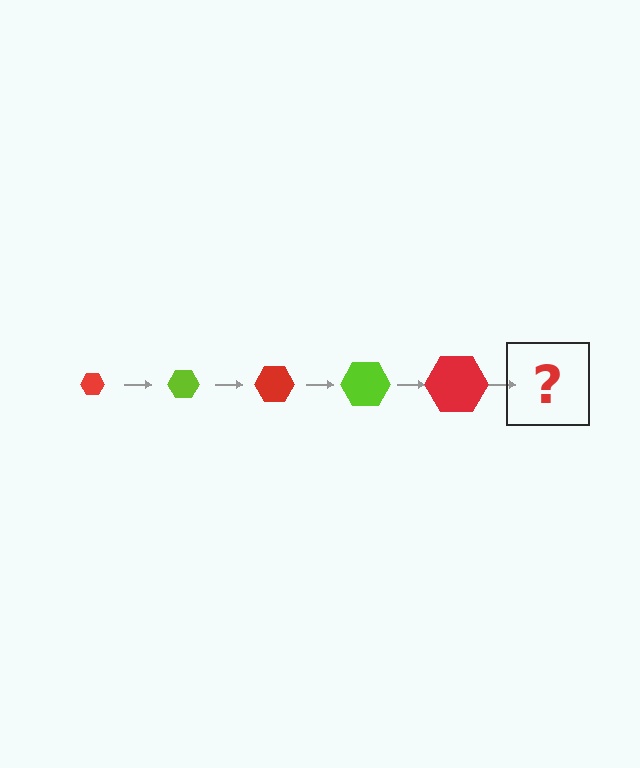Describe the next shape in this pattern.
It should be a lime hexagon, larger than the previous one.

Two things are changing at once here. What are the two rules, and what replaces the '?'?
The two rules are that the hexagon grows larger each step and the color cycles through red and lime. The '?' should be a lime hexagon, larger than the previous one.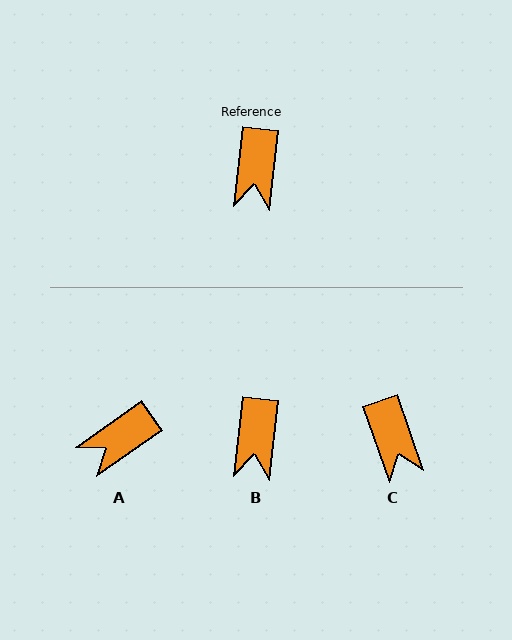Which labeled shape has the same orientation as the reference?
B.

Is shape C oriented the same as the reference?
No, it is off by about 26 degrees.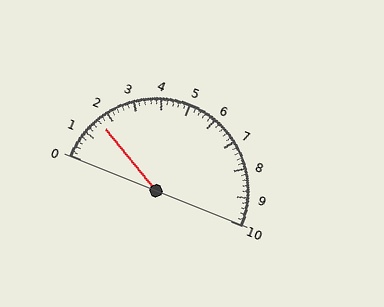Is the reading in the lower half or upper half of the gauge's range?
The reading is in the lower half of the range (0 to 10).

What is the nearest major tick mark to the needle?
The nearest major tick mark is 2.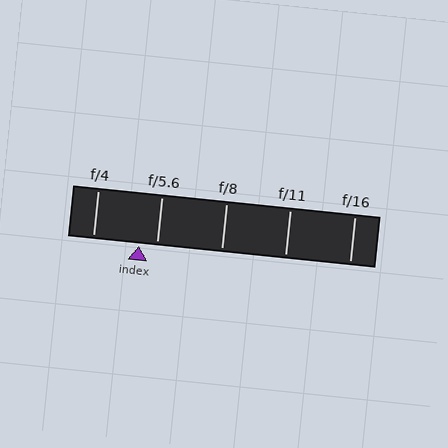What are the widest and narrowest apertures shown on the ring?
The widest aperture shown is f/4 and the narrowest is f/16.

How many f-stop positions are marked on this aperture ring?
There are 5 f-stop positions marked.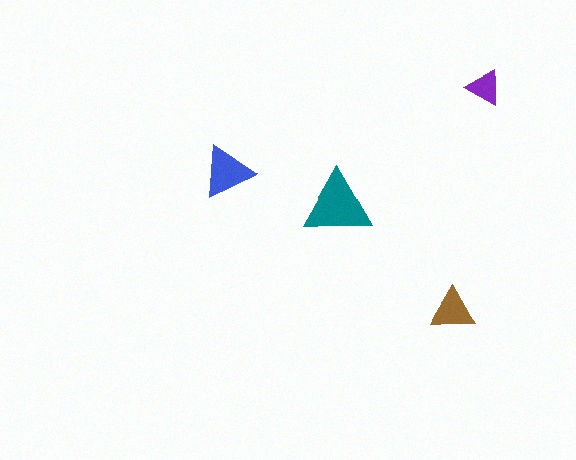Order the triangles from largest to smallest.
the teal one, the blue one, the brown one, the purple one.